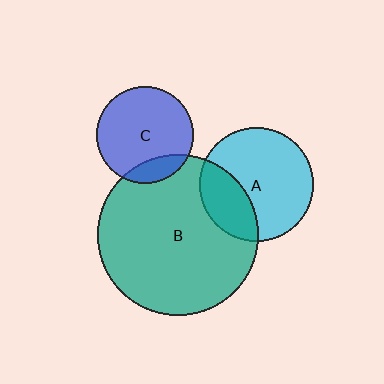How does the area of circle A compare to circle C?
Approximately 1.4 times.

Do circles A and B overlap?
Yes.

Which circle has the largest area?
Circle B (teal).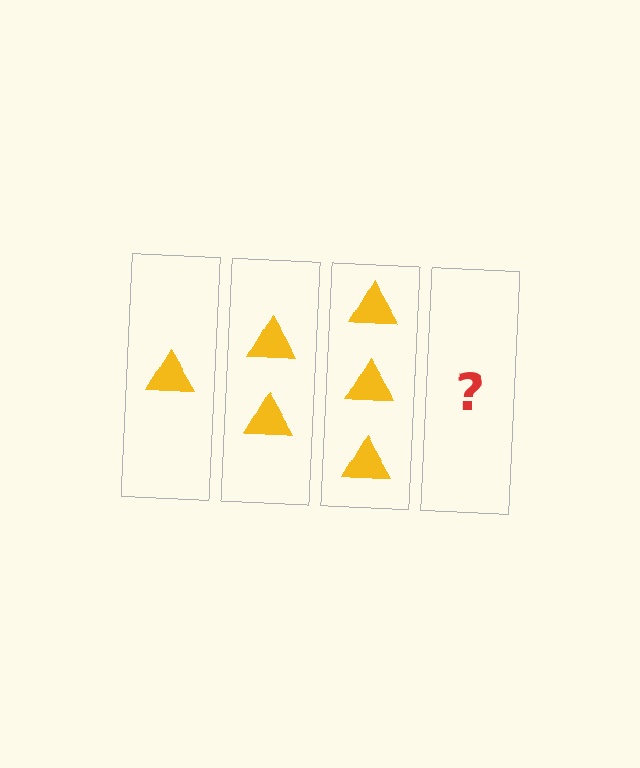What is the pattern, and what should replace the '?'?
The pattern is that each step adds one more triangle. The '?' should be 4 triangles.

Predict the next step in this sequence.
The next step is 4 triangles.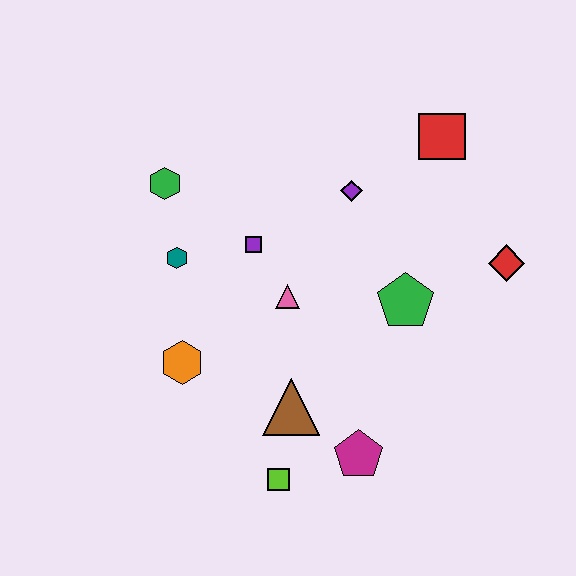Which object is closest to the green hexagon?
The teal hexagon is closest to the green hexagon.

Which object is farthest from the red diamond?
The green hexagon is farthest from the red diamond.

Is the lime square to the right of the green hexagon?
Yes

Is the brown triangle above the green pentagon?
No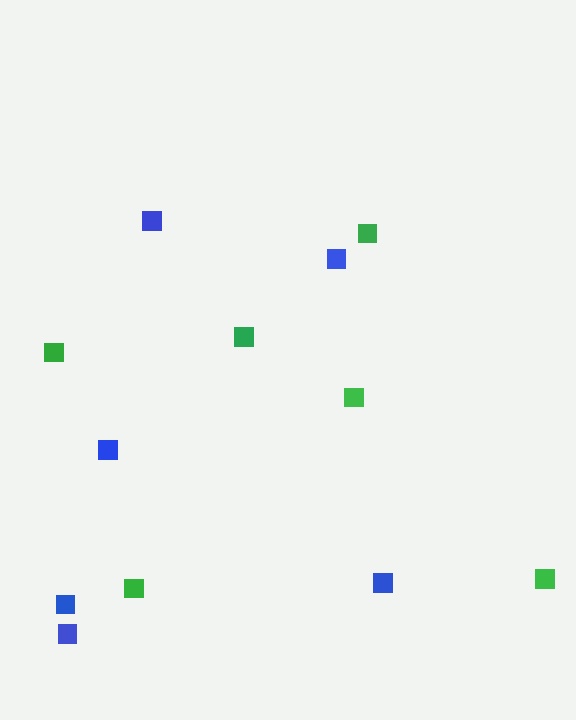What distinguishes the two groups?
There are 2 groups: one group of blue squares (6) and one group of green squares (6).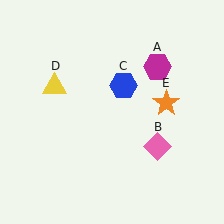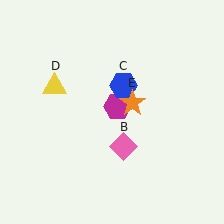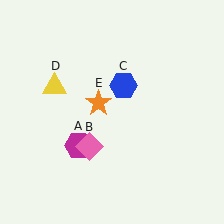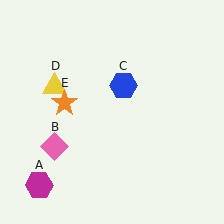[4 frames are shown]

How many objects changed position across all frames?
3 objects changed position: magenta hexagon (object A), pink diamond (object B), orange star (object E).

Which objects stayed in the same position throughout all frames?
Blue hexagon (object C) and yellow triangle (object D) remained stationary.